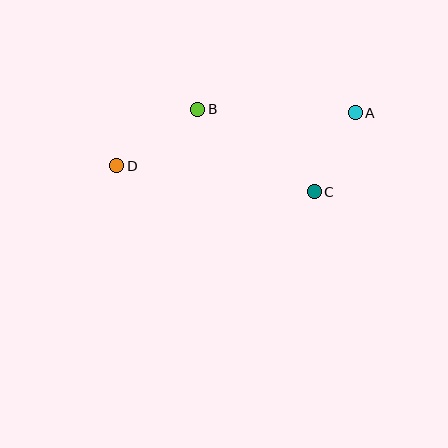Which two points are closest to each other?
Points A and C are closest to each other.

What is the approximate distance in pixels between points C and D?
The distance between C and D is approximately 199 pixels.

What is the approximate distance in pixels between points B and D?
The distance between B and D is approximately 99 pixels.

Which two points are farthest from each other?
Points A and D are farthest from each other.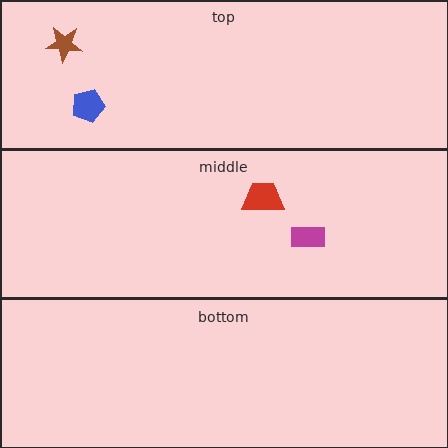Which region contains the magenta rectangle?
The middle region.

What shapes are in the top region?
The brown star, the blue pentagon.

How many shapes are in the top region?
2.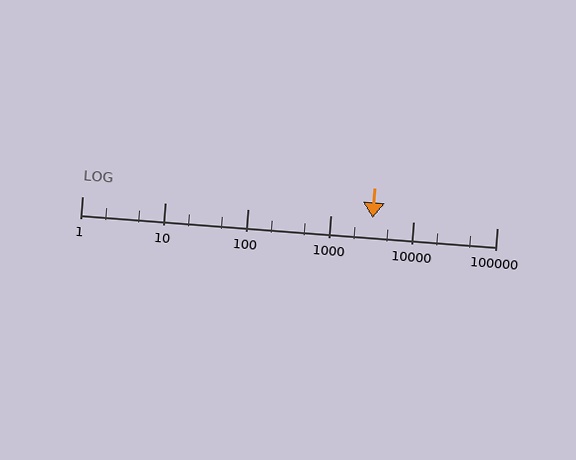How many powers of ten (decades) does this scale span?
The scale spans 5 decades, from 1 to 100000.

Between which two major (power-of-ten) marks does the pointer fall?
The pointer is between 1000 and 10000.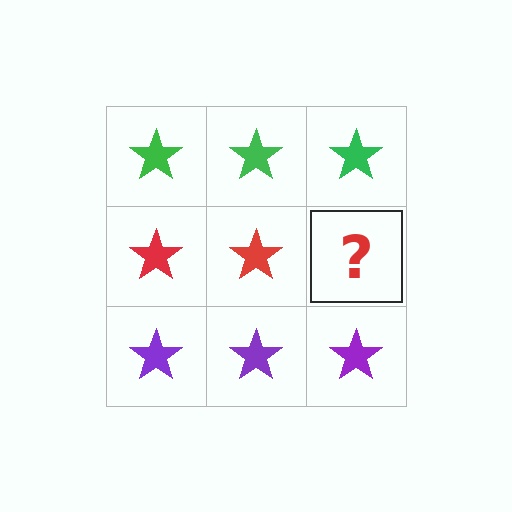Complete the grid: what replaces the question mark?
The question mark should be replaced with a red star.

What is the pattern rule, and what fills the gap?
The rule is that each row has a consistent color. The gap should be filled with a red star.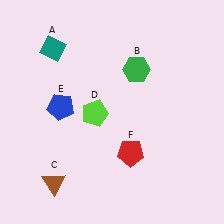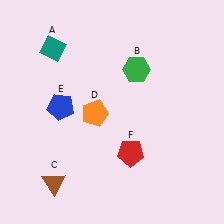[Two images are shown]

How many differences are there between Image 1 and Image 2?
There is 1 difference between the two images.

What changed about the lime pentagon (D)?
In Image 1, D is lime. In Image 2, it changed to orange.